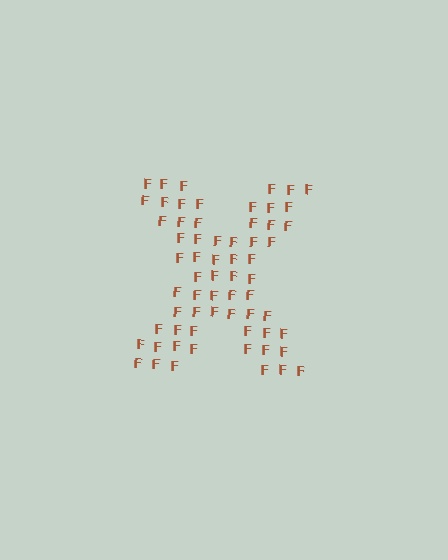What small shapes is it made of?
It is made of small letter F's.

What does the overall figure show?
The overall figure shows the letter X.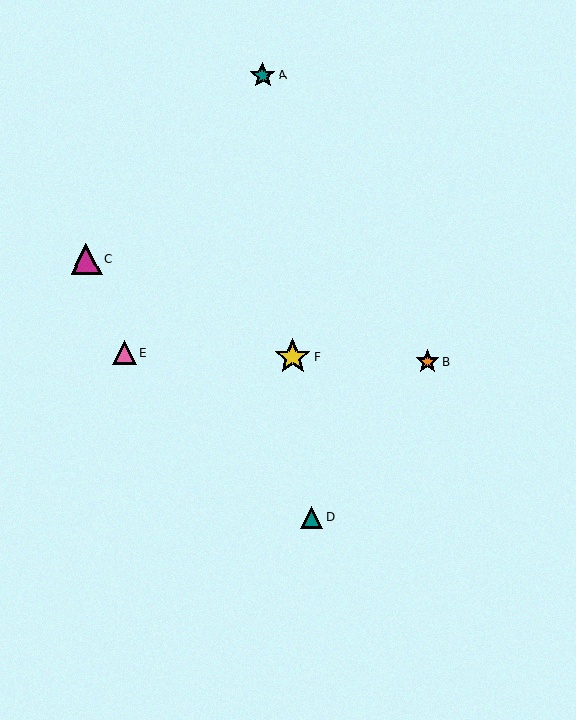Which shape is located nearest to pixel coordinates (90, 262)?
The magenta triangle (labeled C) at (86, 259) is nearest to that location.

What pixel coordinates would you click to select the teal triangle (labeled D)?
Click at (311, 517) to select the teal triangle D.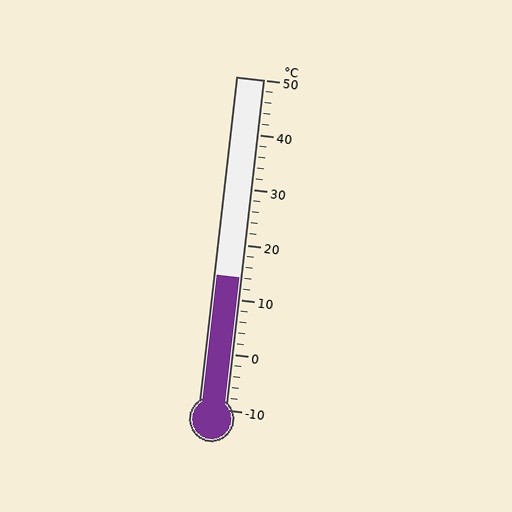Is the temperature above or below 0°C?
The temperature is above 0°C.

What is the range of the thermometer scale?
The thermometer scale ranges from -10°C to 50°C.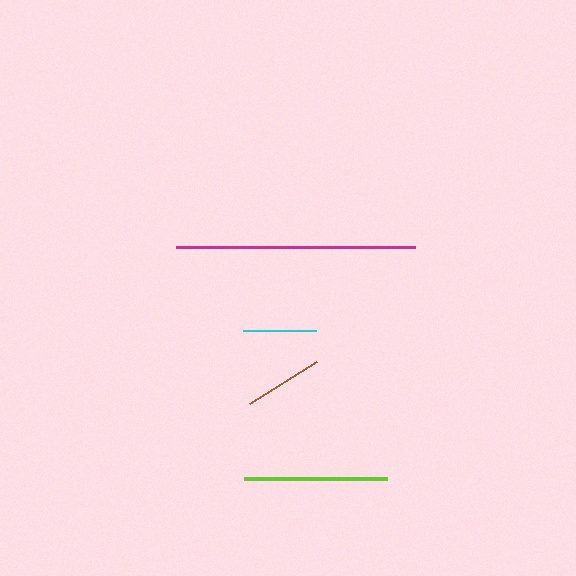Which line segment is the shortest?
The cyan line is the shortest at approximately 72 pixels.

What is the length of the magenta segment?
The magenta segment is approximately 239 pixels long.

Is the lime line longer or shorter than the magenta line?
The magenta line is longer than the lime line.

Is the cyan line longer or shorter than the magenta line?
The magenta line is longer than the cyan line.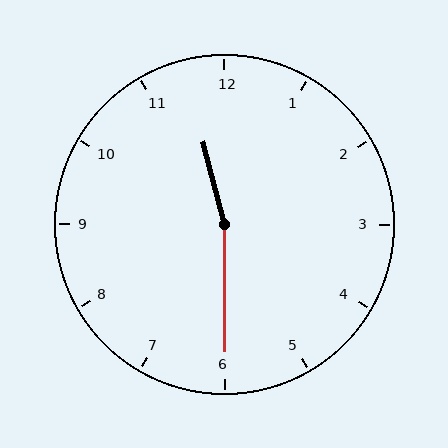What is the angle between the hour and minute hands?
Approximately 165 degrees.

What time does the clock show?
11:30.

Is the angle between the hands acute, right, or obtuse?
It is obtuse.